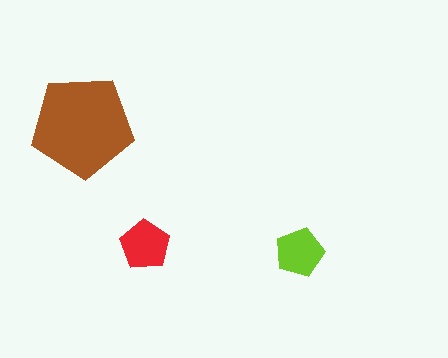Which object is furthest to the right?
The lime pentagon is rightmost.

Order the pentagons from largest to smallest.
the brown one, the red one, the lime one.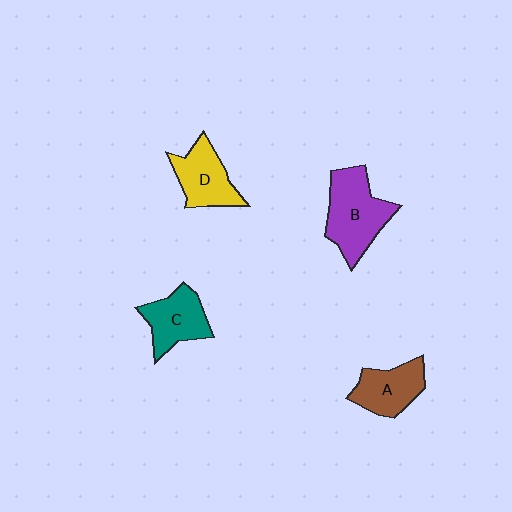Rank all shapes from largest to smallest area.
From largest to smallest: B (purple), D (yellow), C (teal), A (brown).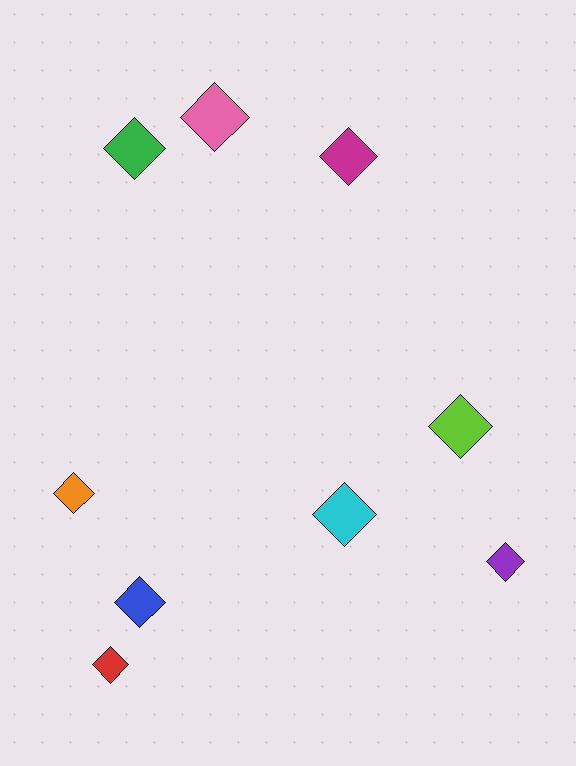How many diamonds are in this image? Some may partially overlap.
There are 9 diamonds.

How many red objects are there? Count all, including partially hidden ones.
There is 1 red object.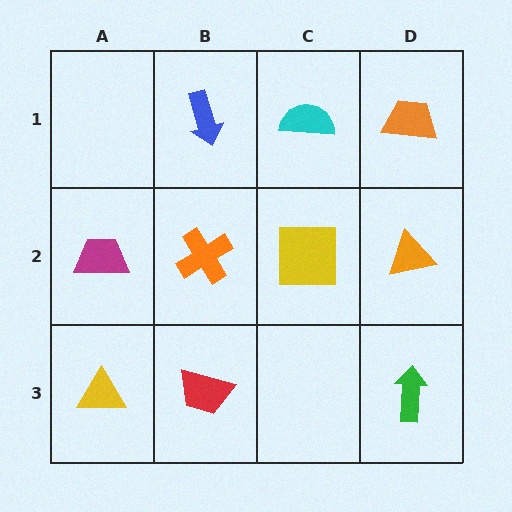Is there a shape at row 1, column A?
No, that cell is empty.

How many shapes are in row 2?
4 shapes.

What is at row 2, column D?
An orange triangle.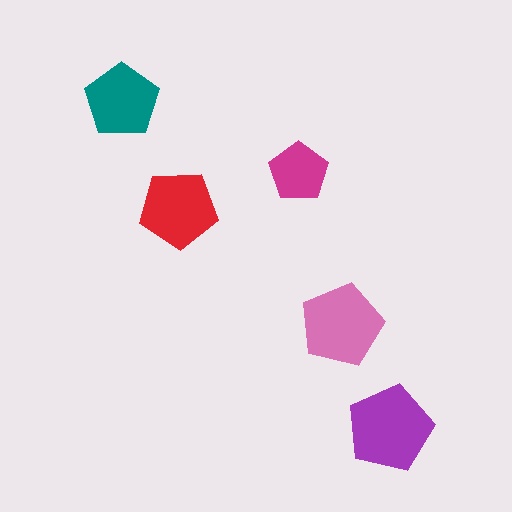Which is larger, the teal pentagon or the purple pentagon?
The purple one.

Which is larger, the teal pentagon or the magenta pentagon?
The teal one.